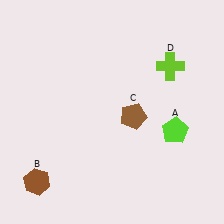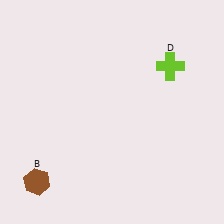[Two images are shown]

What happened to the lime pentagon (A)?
The lime pentagon (A) was removed in Image 2. It was in the bottom-right area of Image 1.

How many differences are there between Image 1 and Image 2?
There are 2 differences between the two images.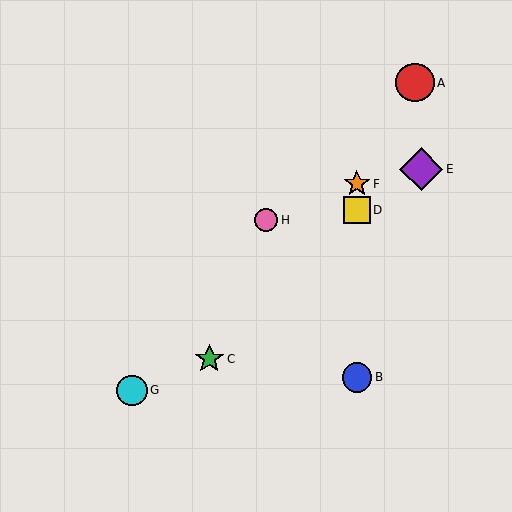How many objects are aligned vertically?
3 objects (B, D, F) are aligned vertically.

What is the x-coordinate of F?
Object F is at x≈357.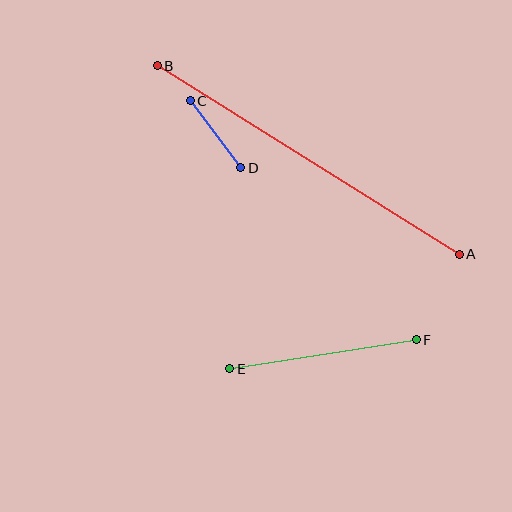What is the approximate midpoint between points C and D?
The midpoint is at approximately (215, 134) pixels.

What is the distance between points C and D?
The distance is approximately 84 pixels.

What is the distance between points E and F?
The distance is approximately 189 pixels.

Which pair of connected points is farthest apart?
Points A and B are farthest apart.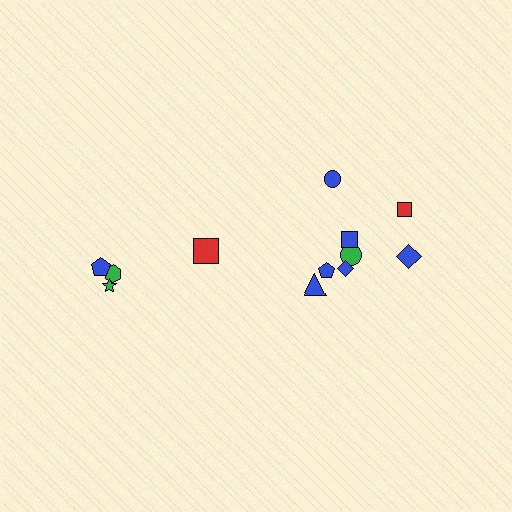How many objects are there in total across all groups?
There are 12 objects.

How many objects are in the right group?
There are 8 objects.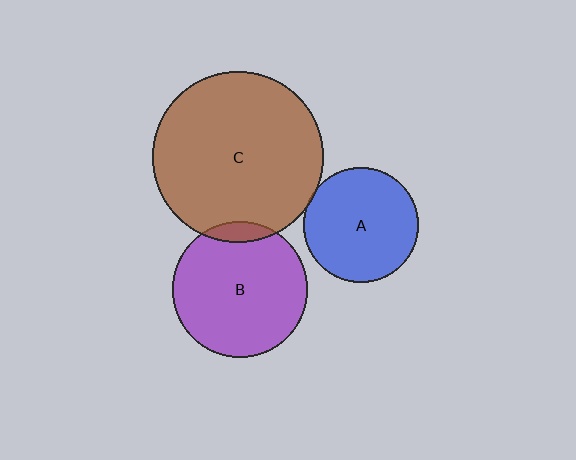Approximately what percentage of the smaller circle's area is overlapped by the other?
Approximately 5%.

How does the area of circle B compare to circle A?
Approximately 1.4 times.